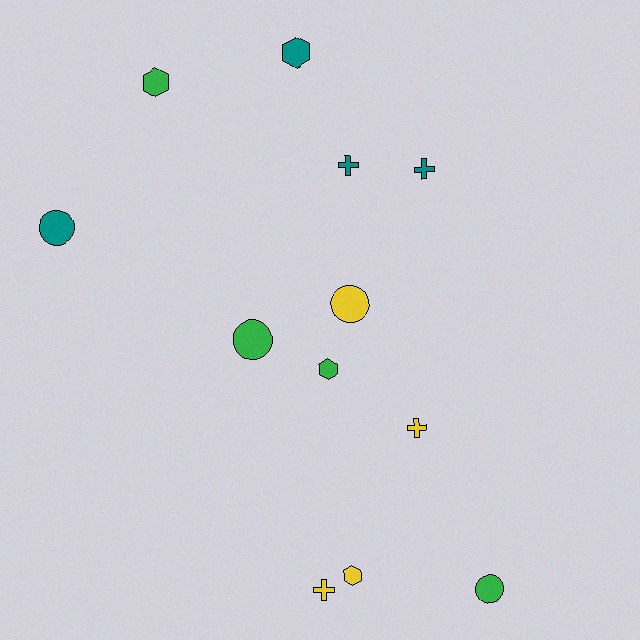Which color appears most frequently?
Yellow, with 4 objects.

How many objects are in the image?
There are 12 objects.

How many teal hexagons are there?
There is 1 teal hexagon.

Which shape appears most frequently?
Cross, with 4 objects.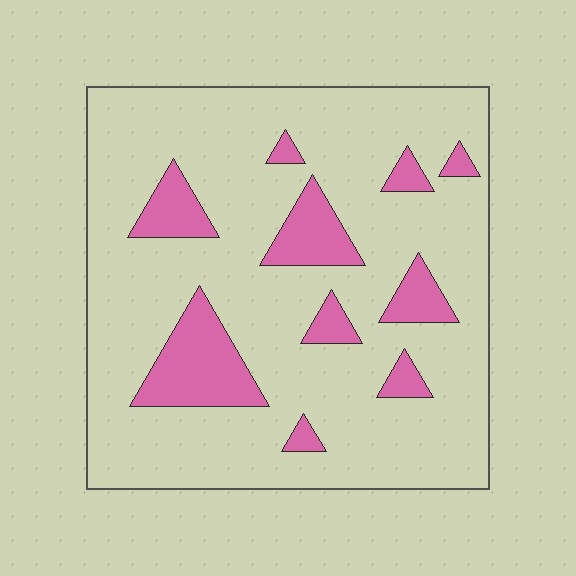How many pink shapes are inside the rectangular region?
10.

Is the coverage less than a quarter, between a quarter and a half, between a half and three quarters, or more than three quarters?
Less than a quarter.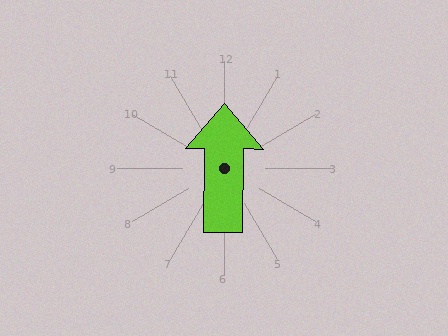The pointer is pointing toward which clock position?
Roughly 12 o'clock.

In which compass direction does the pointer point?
North.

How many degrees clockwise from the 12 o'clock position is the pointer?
Approximately 1 degrees.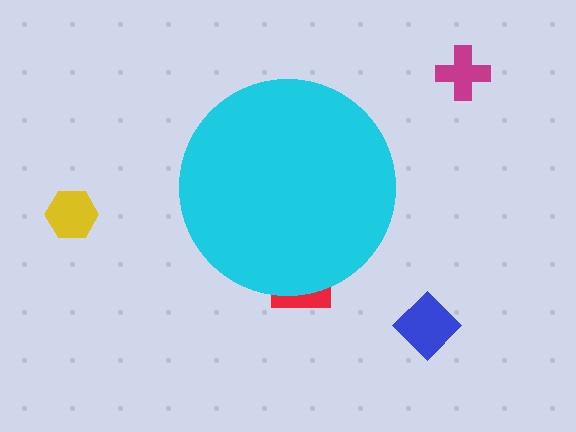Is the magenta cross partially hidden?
No, the magenta cross is fully visible.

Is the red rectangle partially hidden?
Yes, the red rectangle is partially hidden behind the cyan circle.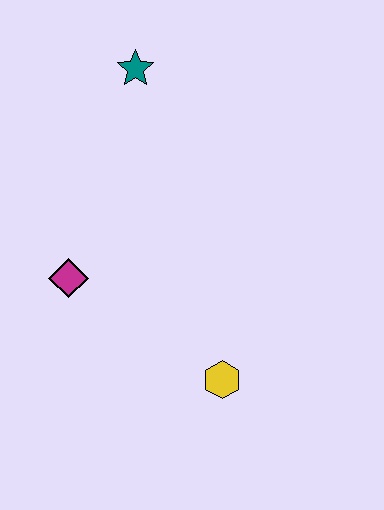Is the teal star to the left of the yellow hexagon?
Yes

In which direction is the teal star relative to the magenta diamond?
The teal star is above the magenta diamond.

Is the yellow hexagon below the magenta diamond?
Yes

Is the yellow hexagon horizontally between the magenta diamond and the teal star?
No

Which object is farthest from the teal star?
The yellow hexagon is farthest from the teal star.